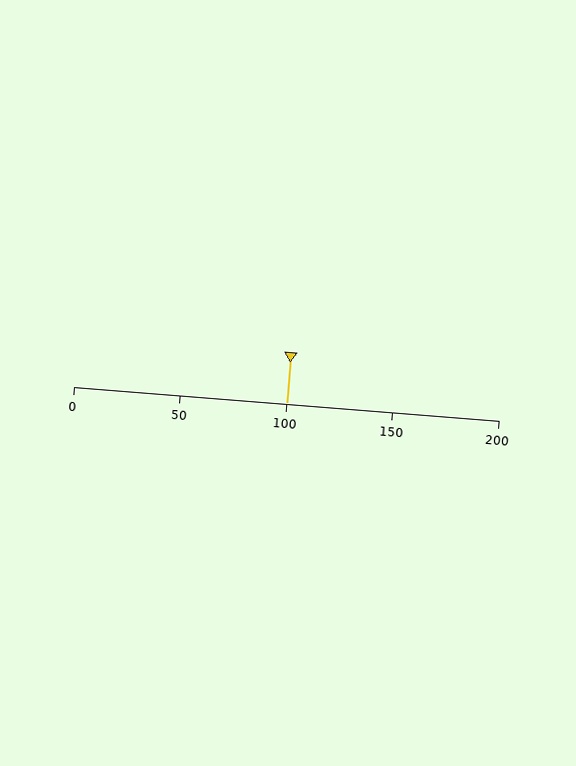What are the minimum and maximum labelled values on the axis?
The axis runs from 0 to 200.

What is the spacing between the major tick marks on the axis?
The major ticks are spaced 50 apart.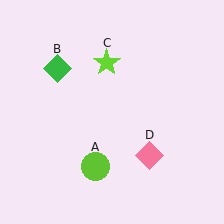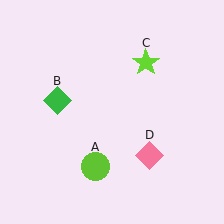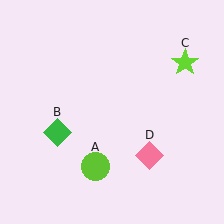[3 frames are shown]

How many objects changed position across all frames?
2 objects changed position: green diamond (object B), lime star (object C).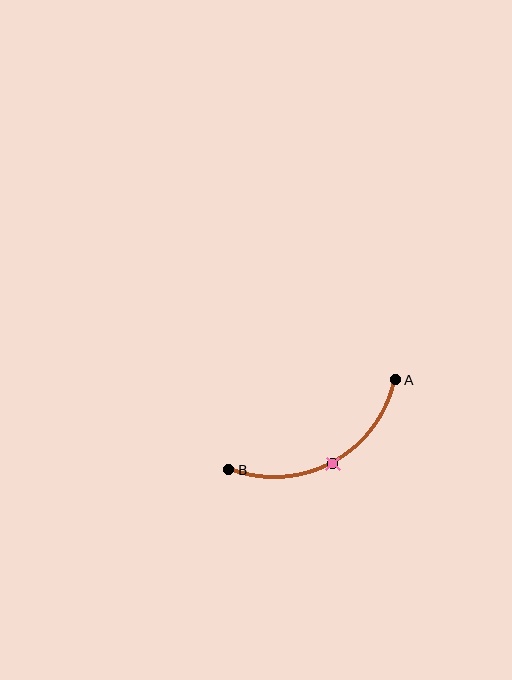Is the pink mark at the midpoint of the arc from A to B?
Yes. The pink mark lies on the arc at equal arc-length from both A and B — it is the arc midpoint.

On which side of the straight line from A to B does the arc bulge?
The arc bulges below the straight line connecting A and B.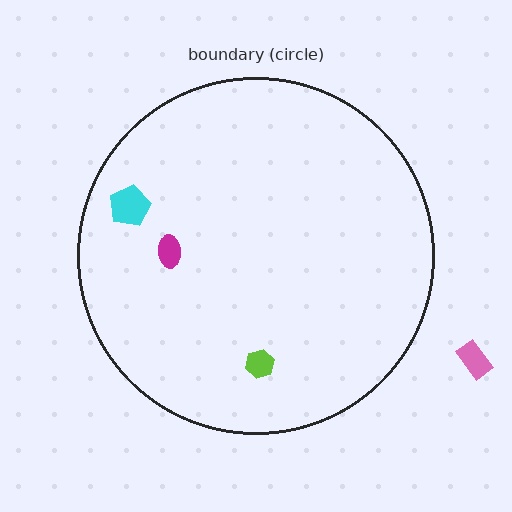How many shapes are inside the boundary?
3 inside, 1 outside.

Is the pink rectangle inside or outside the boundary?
Outside.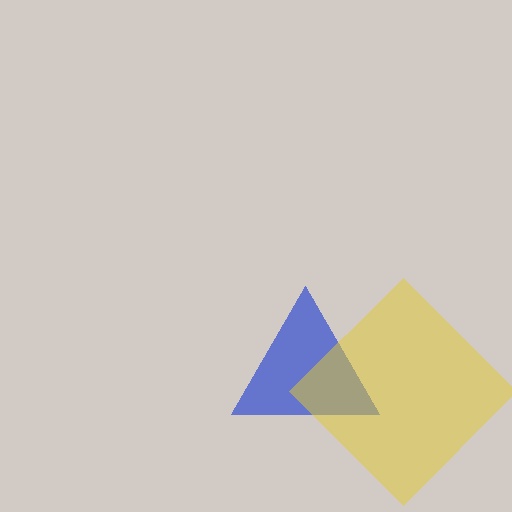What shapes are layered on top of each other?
The layered shapes are: a blue triangle, a yellow diamond.